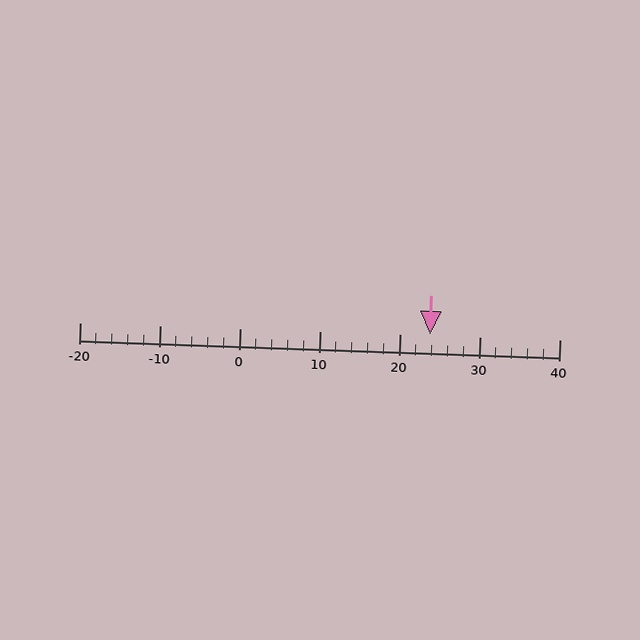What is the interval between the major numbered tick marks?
The major tick marks are spaced 10 units apart.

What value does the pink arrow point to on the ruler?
The pink arrow points to approximately 24.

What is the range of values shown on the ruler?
The ruler shows values from -20 to 40.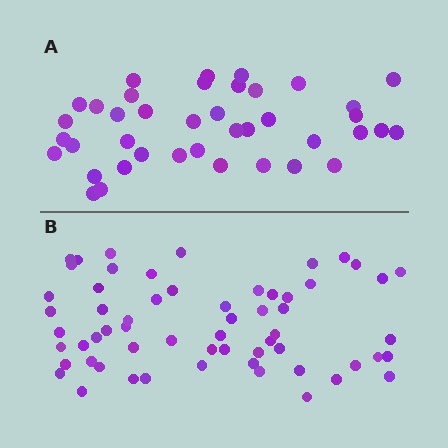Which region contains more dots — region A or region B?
Region B (the bottom region) has more dots.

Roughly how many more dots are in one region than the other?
Region B has approximately 20 more dots than region A.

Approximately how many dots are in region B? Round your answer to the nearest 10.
About 60 dots.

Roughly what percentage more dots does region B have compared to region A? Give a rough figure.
About 50% more.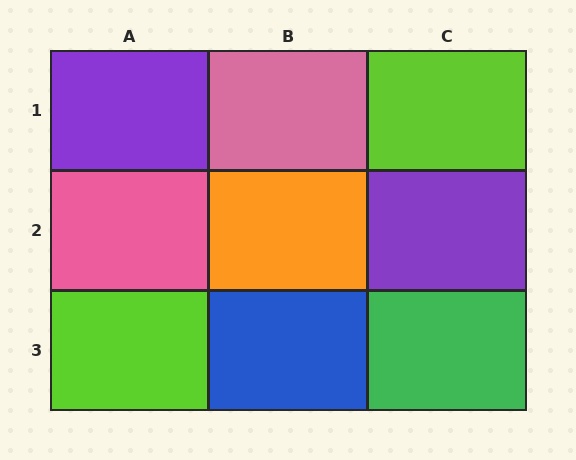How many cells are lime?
2 cells are lime.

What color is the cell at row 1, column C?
Lime.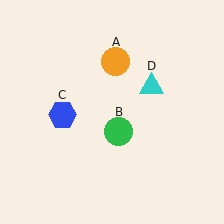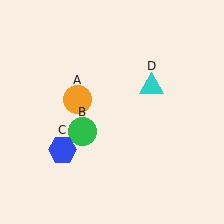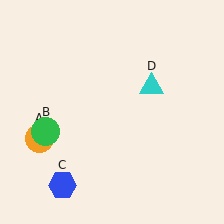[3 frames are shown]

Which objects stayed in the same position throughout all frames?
Cyan triangle (object D) remained stationary.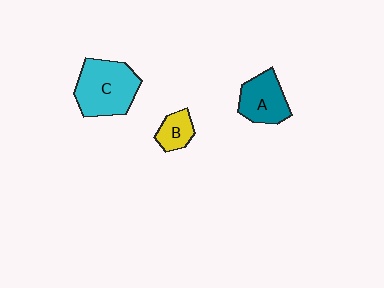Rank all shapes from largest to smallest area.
From largest to smallest: C (cyan), A (teal), B (yellow).